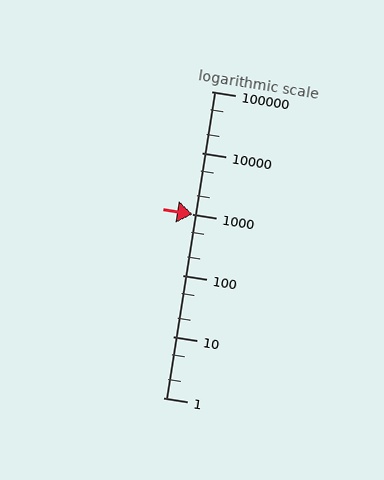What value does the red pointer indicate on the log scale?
The pointer indicates approximately 1000.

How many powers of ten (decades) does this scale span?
The scale spans 5 decades, from 1 to 100000.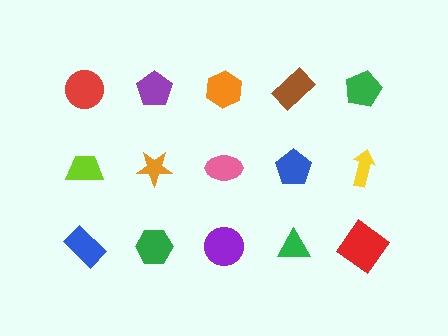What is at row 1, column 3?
An orange hexagon.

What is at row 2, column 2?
An orange star.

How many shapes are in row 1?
5 shapes.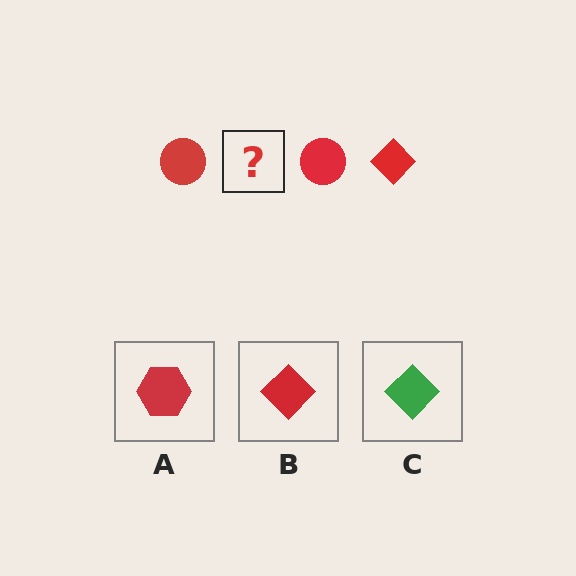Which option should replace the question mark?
Option B.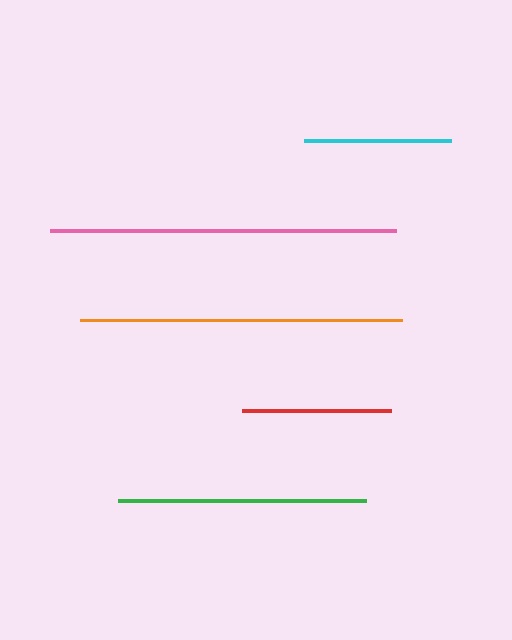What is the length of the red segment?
The red segment is approximately 149 pixels long.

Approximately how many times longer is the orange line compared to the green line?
The orange line is approximately 1.3 times the length of the green line.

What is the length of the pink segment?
The pink segment is approximately 346 pixels long.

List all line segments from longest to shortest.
From longest to shortest: pink, orange, green, red, cyan.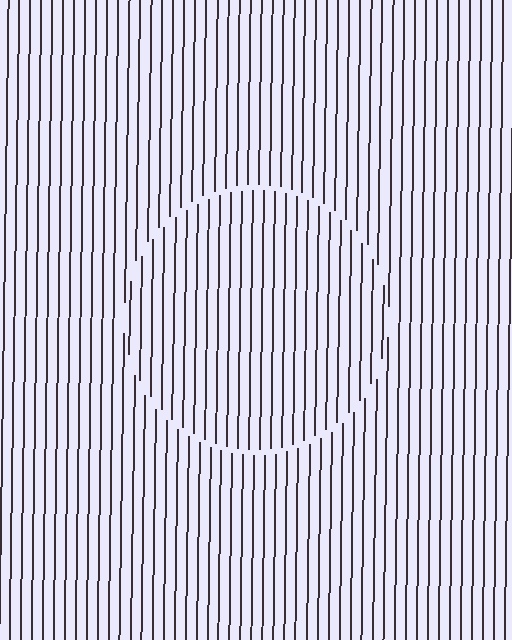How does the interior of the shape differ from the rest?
The interior of the shape contains the same grating, shifted by half a period — the contour is defined by the phase discontinuity where line-ends from the inner and outer gratings abut.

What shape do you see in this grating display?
An illusory circle. The interior of the shape contains the same grating, shifted by half a period — the contour is defined by the phase discontinuity where line-ends from the inner and outer gratings abut.